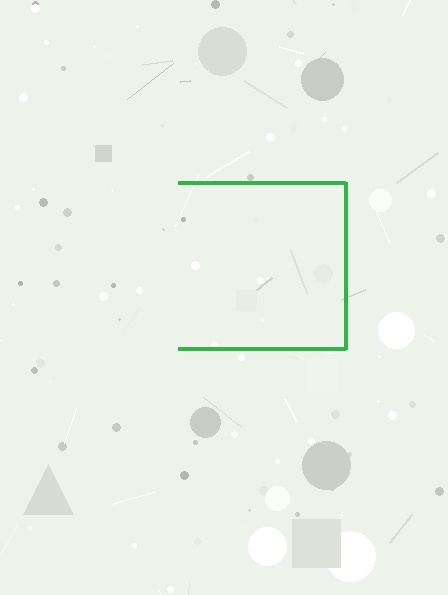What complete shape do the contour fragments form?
The contour fragments form a square.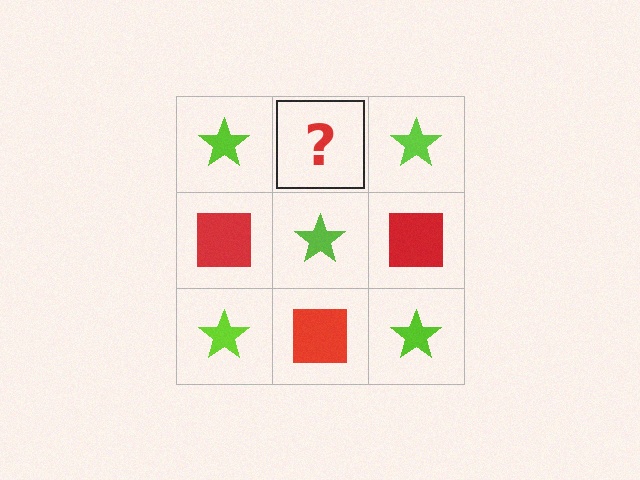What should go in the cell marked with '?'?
The missing cell should contain a red square.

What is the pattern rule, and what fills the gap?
The rule is that it alternates lime star and red square in a checkerboard pattern. The gap should be filled with a red square.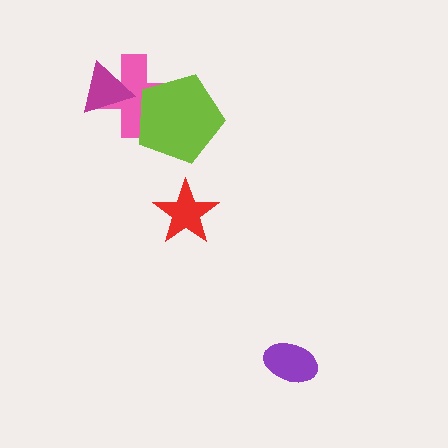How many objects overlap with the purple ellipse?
0 objects overlap with the purple ellipse.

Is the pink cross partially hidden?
Yes, it is partially covered by another shape.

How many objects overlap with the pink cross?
2 objects overlap with the pink cross.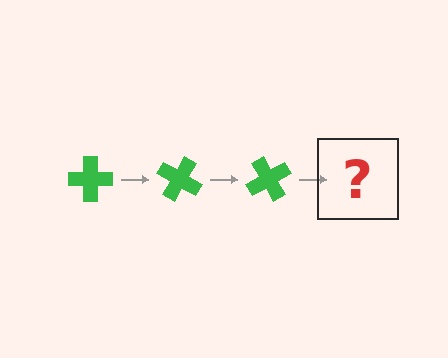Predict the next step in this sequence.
The next step is a green cross rotated 90 degrees.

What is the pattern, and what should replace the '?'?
The pattern is that the cross rotates 30 degrees each step. The '?' should be a green cross rotated 90 degrees.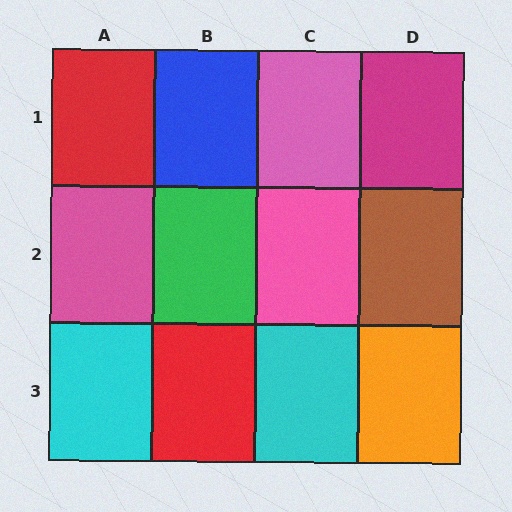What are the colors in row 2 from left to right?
Pink, green, pink, brown.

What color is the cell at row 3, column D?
Orange.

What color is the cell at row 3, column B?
Red.